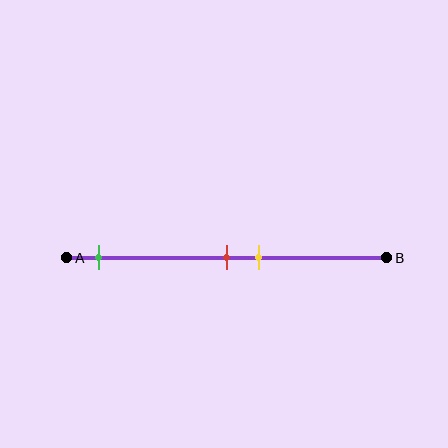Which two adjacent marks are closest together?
The red and yellow marks are the closest adjacent pair.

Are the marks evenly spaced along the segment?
No, the marks are not evenly spaced.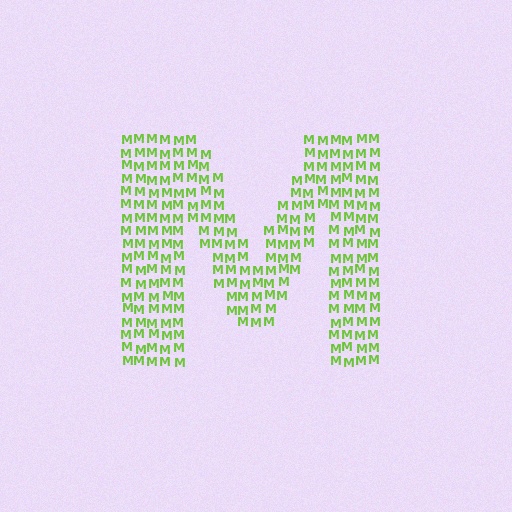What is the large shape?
The large shape is the letter M.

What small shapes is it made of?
It is made of small letter M's.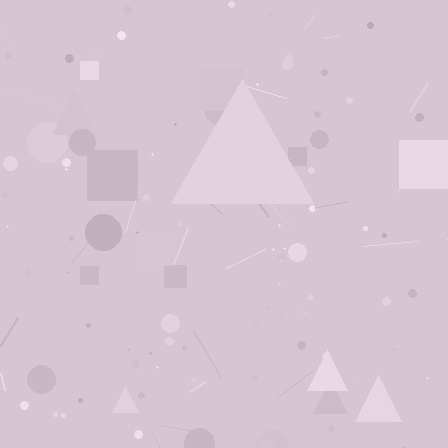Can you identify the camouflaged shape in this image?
The camouflaged shape is a triangle.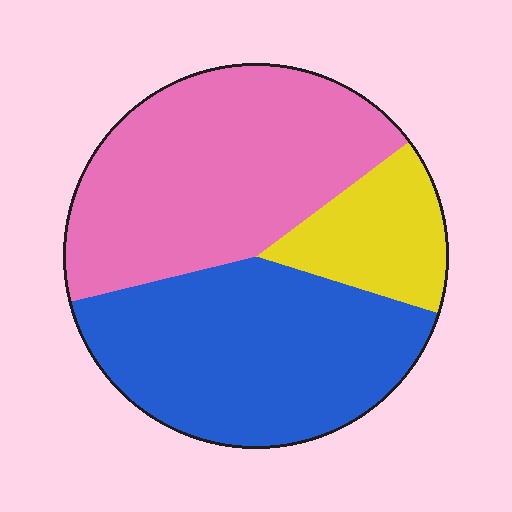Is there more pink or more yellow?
Pink.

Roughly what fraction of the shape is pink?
Pink takes up about two fifths (2/5) of the shape.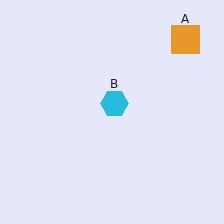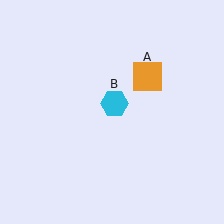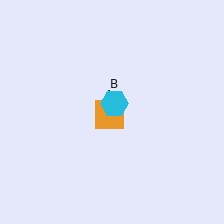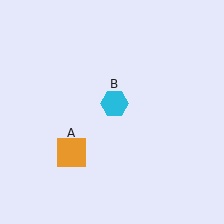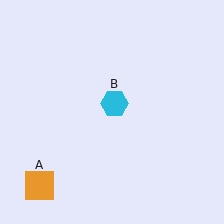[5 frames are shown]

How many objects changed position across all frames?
1 object changed position: orange square (object A).